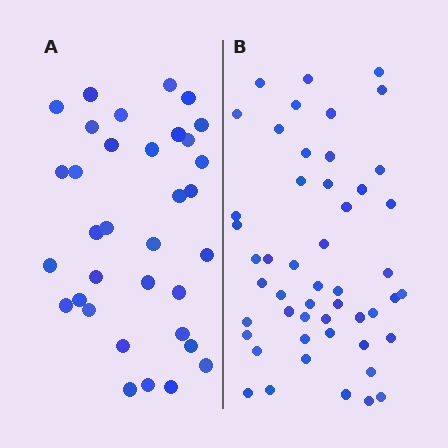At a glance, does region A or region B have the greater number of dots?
Region B (the right region) has more dots.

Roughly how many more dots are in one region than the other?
Region B has approximately 15 more dots than region A.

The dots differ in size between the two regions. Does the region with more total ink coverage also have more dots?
No. Region A has more total ink coverage because its dots are larger, but region B actually contains more individual dots. Total area can be misleading — the number of items is what matters here.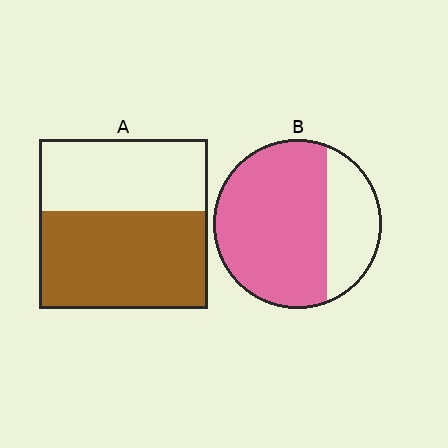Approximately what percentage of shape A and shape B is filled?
A is approximately 60% and B is approximately 70%.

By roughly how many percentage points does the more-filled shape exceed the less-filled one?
By roughly 15 percentage points (B over A).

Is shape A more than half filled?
Yes.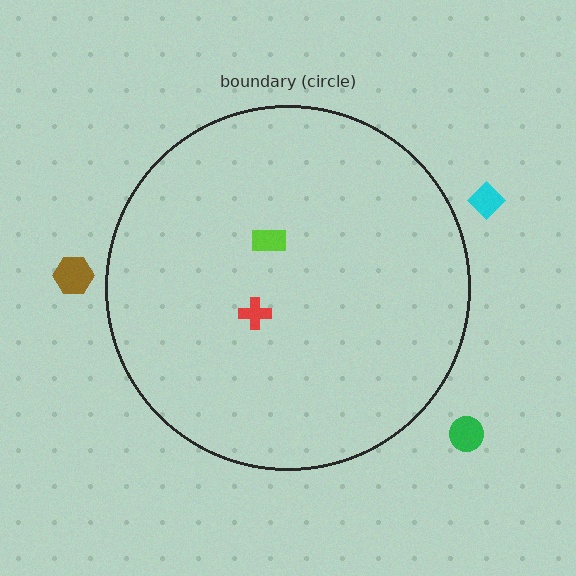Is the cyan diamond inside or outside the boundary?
Outside.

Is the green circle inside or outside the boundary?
Outside.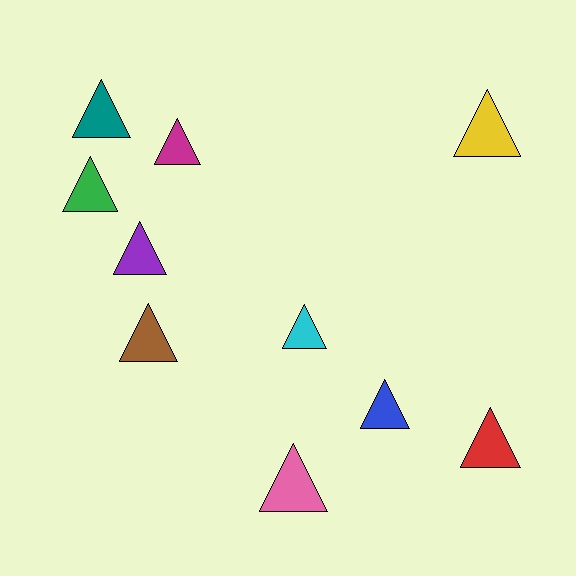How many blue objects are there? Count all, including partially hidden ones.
There is 1 blue object.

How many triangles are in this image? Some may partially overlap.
There are 10 triangles.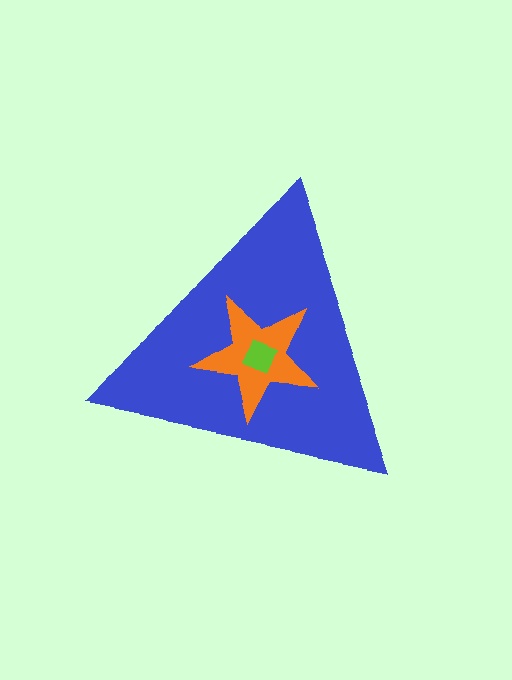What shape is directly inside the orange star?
The lime diamond.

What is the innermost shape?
The lime diamond.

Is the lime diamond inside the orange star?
Yes.